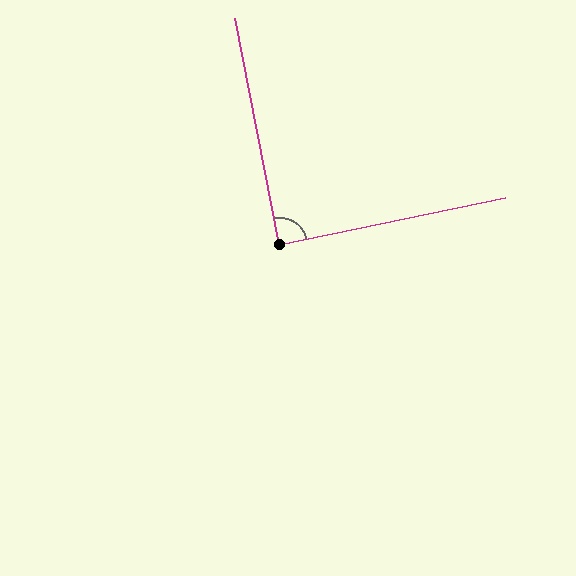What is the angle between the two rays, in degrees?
Approximately 89 degrees.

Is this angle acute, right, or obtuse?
It is approximately a right angle.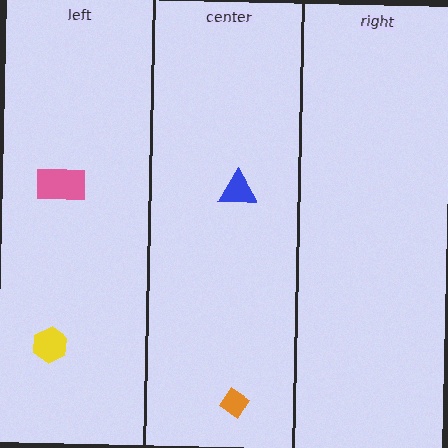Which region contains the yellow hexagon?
The left region.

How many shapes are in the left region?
2.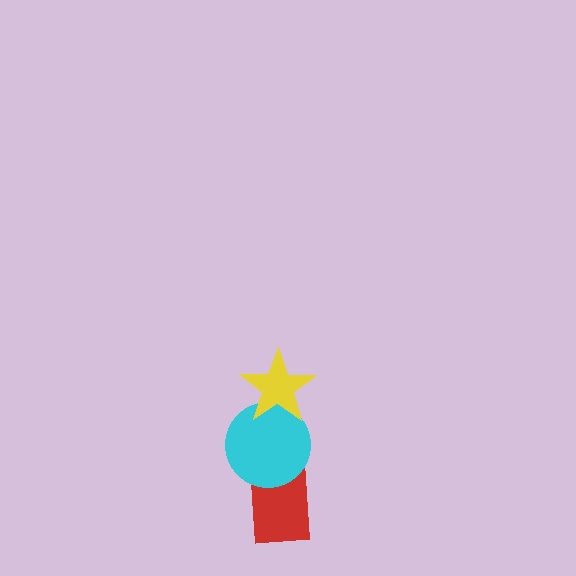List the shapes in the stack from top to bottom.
From top to bottom: the yellow star, the cyan circle, the red rectangle.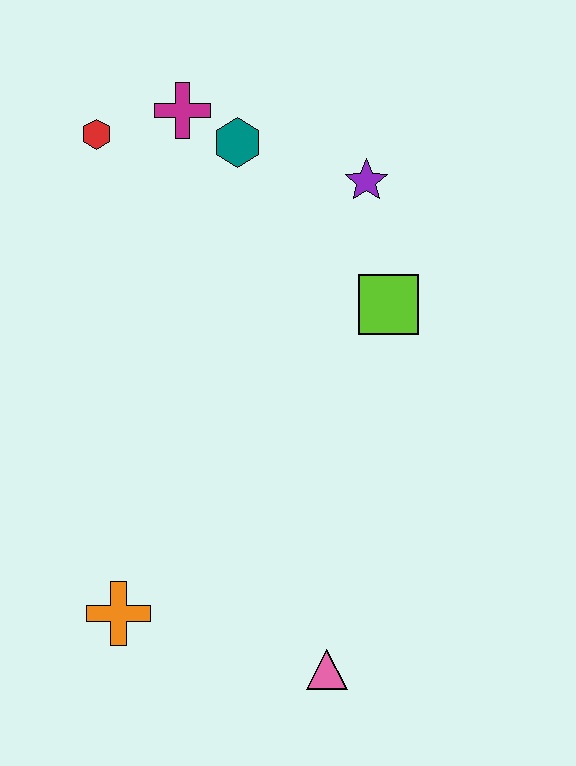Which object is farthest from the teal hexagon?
The pink triangle is farthest from the teal hexagon.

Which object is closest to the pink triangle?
The orange cross is closest to the pink triangle.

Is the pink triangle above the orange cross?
No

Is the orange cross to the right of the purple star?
No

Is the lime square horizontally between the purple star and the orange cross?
No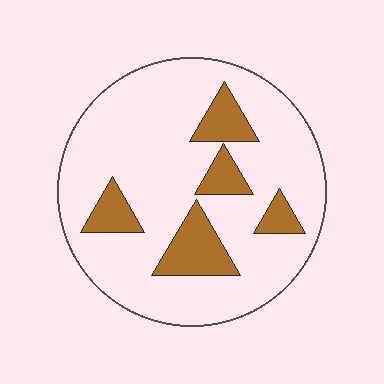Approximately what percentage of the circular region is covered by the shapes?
Approximately 20%.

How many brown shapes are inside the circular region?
5.